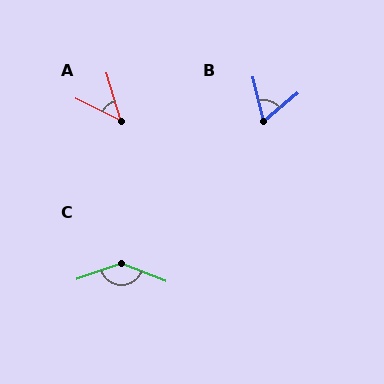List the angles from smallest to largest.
A (46°), B (64°), C (140°).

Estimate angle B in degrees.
Approximately 64 degrees.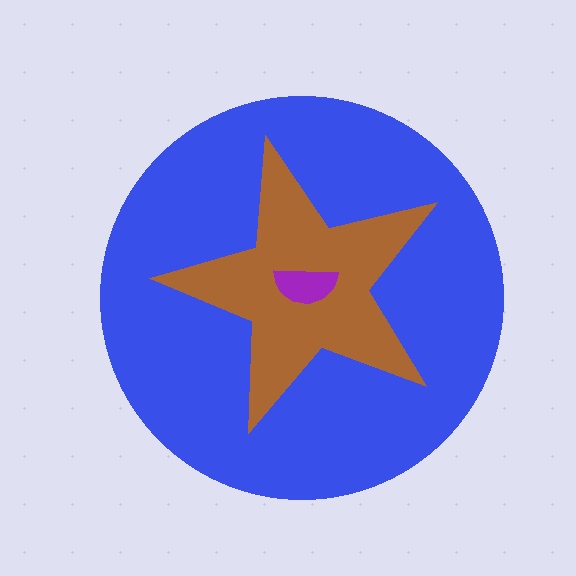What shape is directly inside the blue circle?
The brown star.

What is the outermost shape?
The blue circle.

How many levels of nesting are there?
3.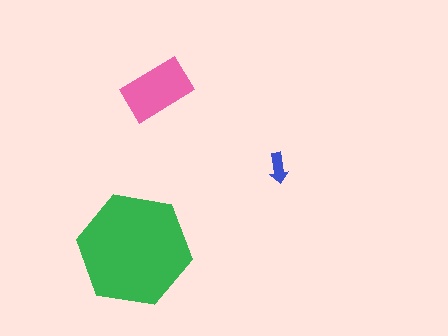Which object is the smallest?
The blue arrow.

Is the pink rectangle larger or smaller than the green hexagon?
Smaller.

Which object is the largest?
The green hexagon.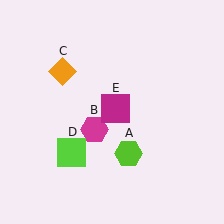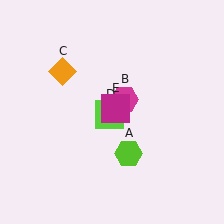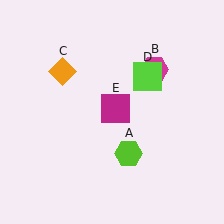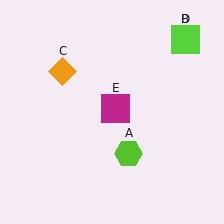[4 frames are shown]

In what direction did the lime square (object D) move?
The lime square (object D) moved up and to the right.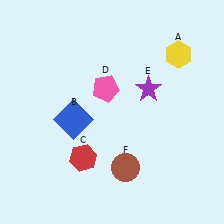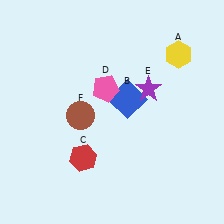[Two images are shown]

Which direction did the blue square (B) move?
The blue square (B) moved right.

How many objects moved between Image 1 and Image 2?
2 objects moved between the two images.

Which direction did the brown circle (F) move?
The brown circle (F) moved up.